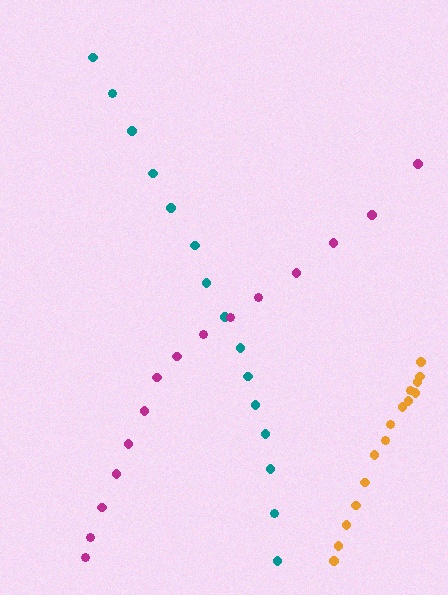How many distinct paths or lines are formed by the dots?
There are 3 distinct paths.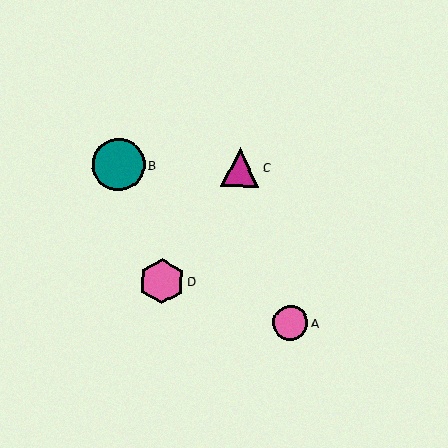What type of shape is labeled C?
Shape C is a magenta triangle.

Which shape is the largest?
The teal circle (labeled B) is the largest.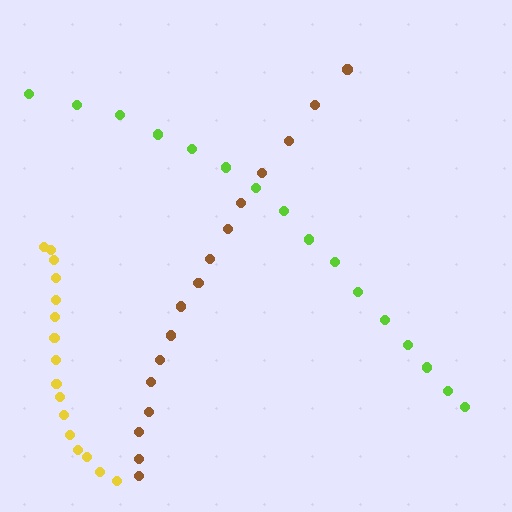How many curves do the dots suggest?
There are 3 distinct paths.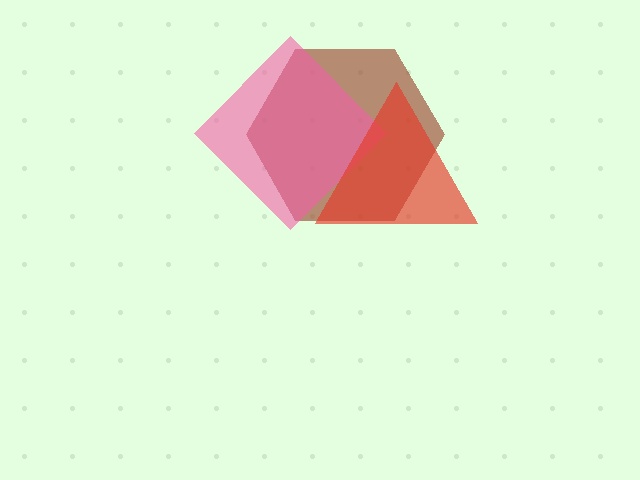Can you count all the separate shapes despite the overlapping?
Yes, there are 3 separate shapes.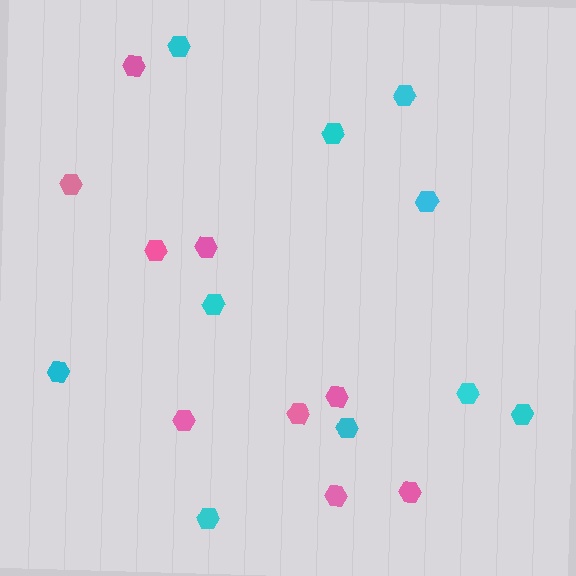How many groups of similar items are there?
There are 2 groups: one group of pink hexagons (9) and one group of cyan hexagons (10).